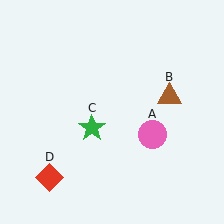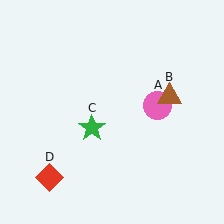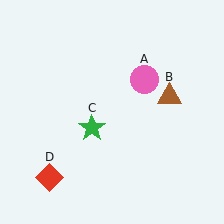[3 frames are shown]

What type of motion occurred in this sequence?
The pink circle (object A) rotated counterclockwise around the center of the scene.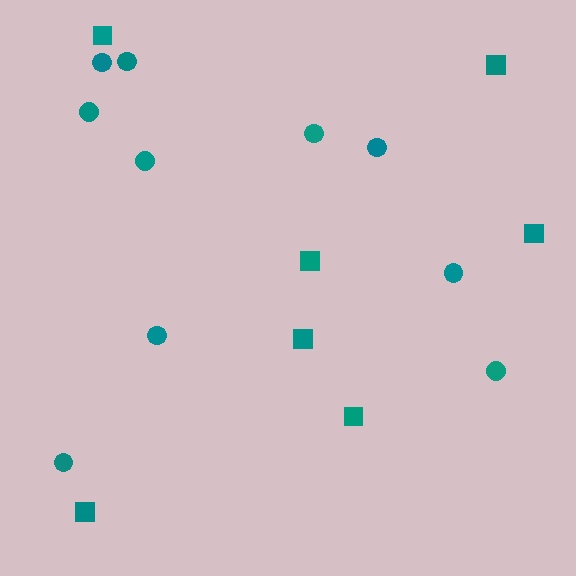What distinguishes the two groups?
There are 2 groups: one group of circles (10) and one group of squares (7).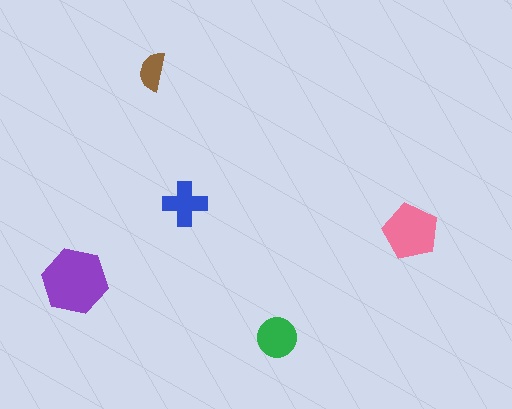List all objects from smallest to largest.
The brown semicircle, the blue cross, the green circle, the pink pentagon, the purple hexagon.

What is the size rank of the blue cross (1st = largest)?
4th.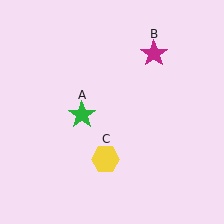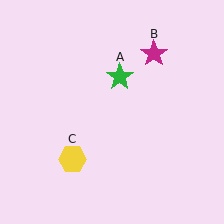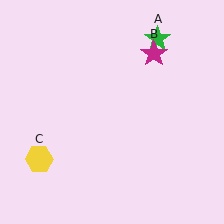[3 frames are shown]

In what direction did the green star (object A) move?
The green star (object A) moved up and to the right.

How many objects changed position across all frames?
2 objects changed position: green star (object A), yellow hexagon (object C).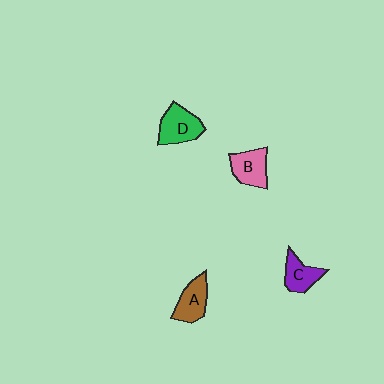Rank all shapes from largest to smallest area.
From largest to smallest: D (green), B (pink), A (brown), C (purple).